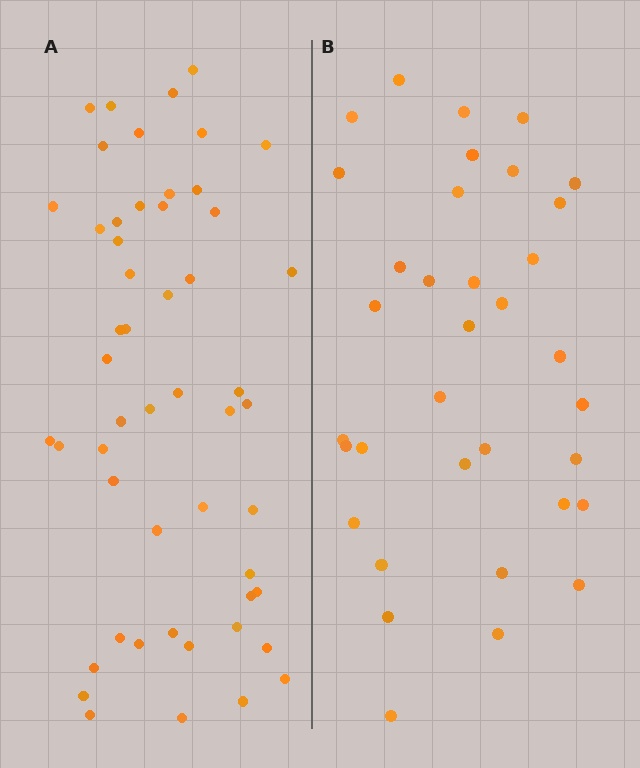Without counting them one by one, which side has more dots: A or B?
Region A (the left region) has more dots.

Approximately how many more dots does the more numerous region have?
Region A has approximately 15 more dots than region B.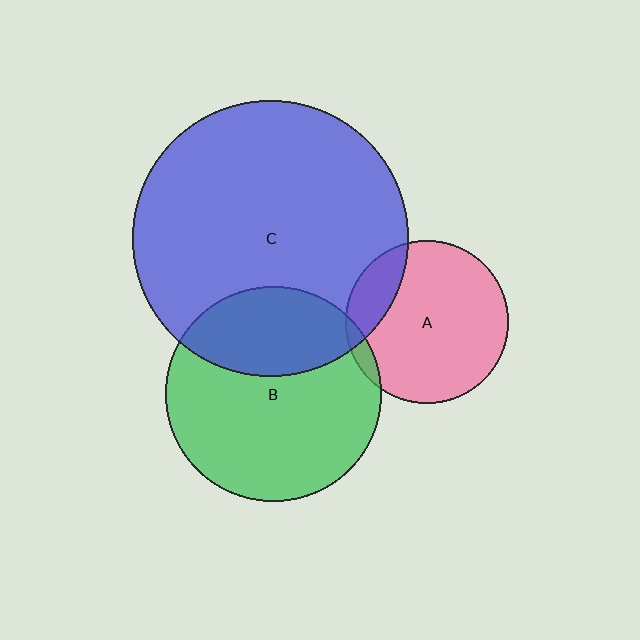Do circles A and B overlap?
Yes.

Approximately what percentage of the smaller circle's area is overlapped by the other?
Approximately 5%.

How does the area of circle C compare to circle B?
Approximately 1.6 times.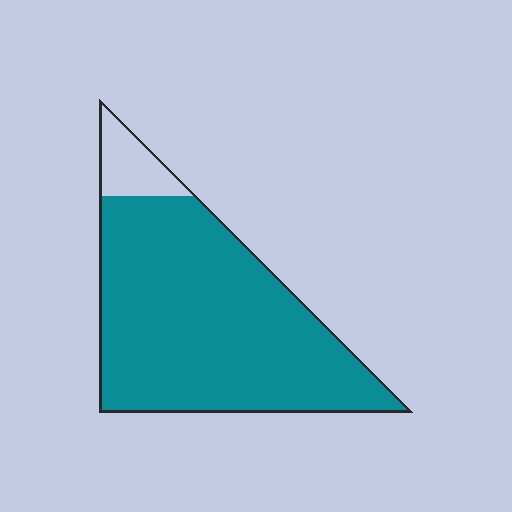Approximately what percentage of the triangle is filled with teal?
Approximately 90%.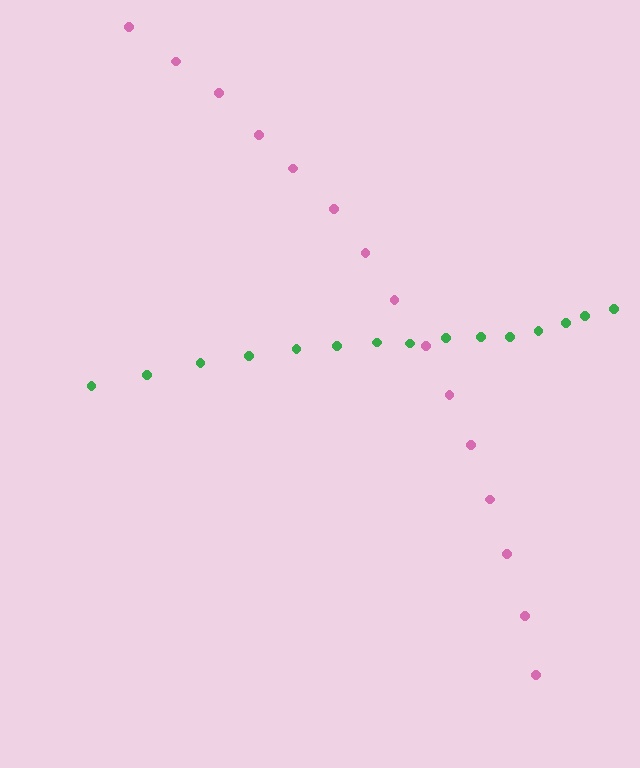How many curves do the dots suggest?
There are 2 distinct paths.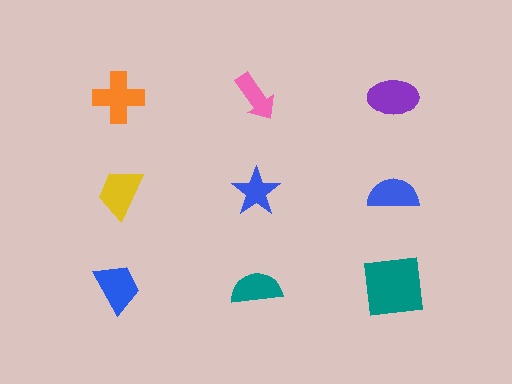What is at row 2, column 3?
A blue semicircle.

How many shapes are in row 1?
3 shapes.